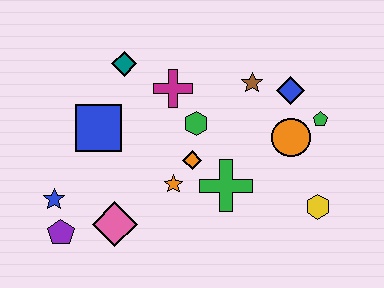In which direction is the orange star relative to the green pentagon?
The orange star is to the left of the green pentagon.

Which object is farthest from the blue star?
The green pentagon is farthest from the blue star.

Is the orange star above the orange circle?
No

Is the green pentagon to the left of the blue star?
No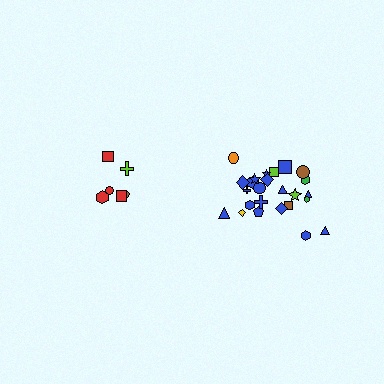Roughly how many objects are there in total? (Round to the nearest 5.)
Roughly 30 objects in total.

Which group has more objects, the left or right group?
The right group.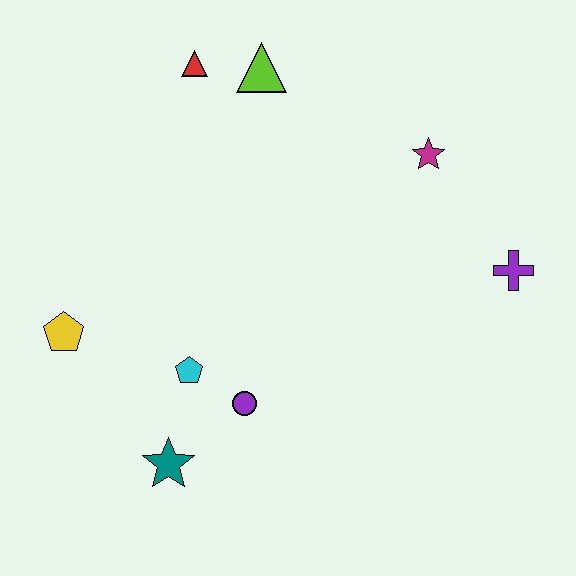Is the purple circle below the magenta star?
Yes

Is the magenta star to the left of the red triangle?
No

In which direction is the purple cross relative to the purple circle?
The purple cross is to the right of the purple circle.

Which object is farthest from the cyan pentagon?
The purple cross is farthest from the cyan pentagon.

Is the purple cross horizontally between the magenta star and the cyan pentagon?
No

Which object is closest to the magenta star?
The purple cross is closest to the magenta star.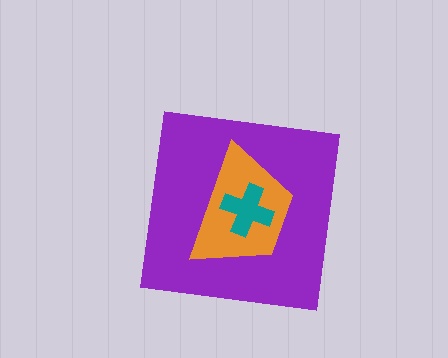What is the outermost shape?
The purple square.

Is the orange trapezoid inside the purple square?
Yes.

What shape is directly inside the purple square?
The orange trapezoid.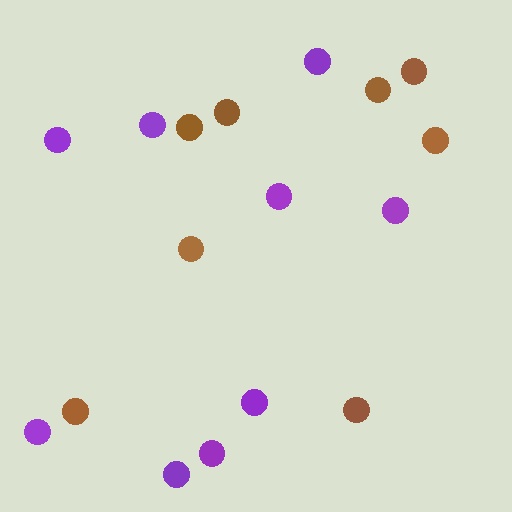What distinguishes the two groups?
There are 2 groups: one group of purple circles (9) and one group of brown circles (8).